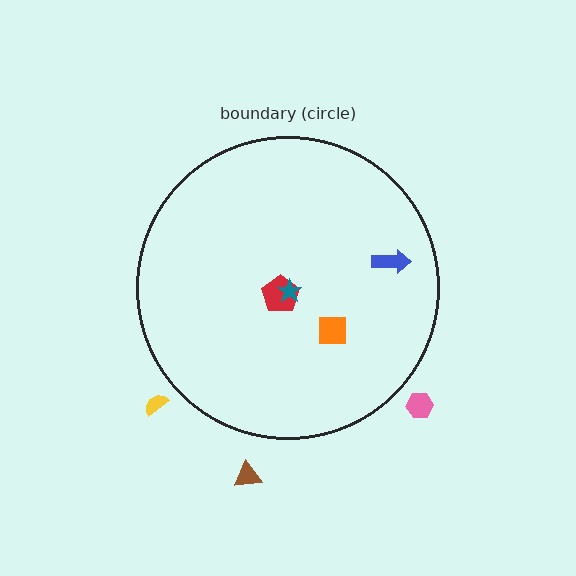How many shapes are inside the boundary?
4 inside, 3 outside.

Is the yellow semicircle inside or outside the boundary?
Outside.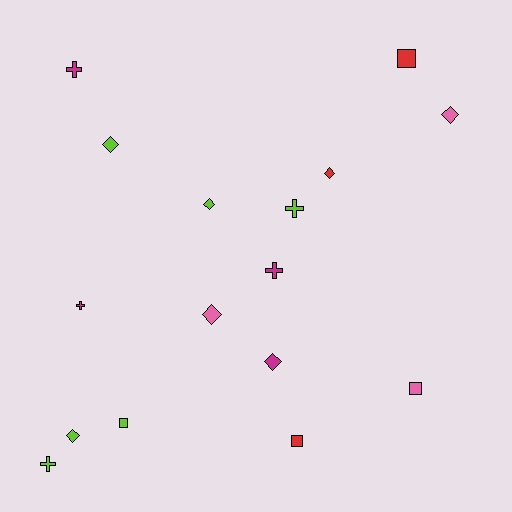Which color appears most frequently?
Lime, with 6 objects.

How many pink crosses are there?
There are no pink crosses.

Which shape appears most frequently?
Diamond, with 7 objects.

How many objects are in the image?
There are 16 objects.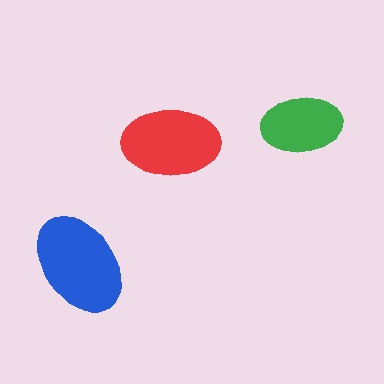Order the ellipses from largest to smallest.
the blue one, the red one, the green one.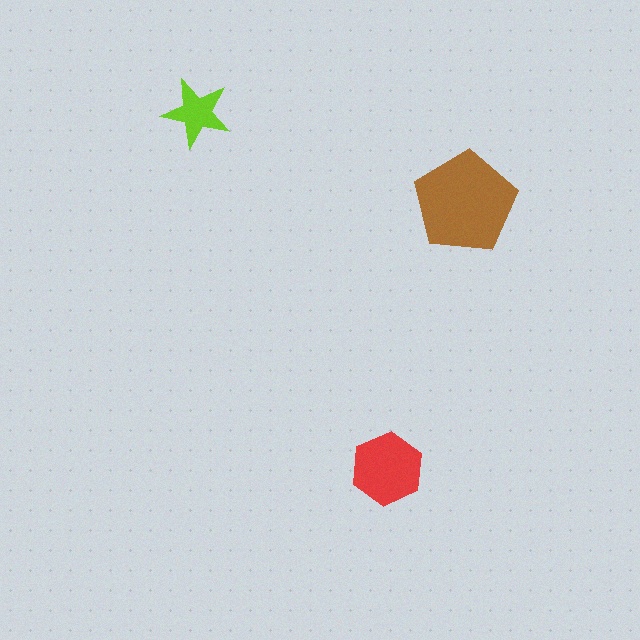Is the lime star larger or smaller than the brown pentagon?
Smaller.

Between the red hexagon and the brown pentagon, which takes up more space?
The brown pentagon.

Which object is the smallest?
The lime star.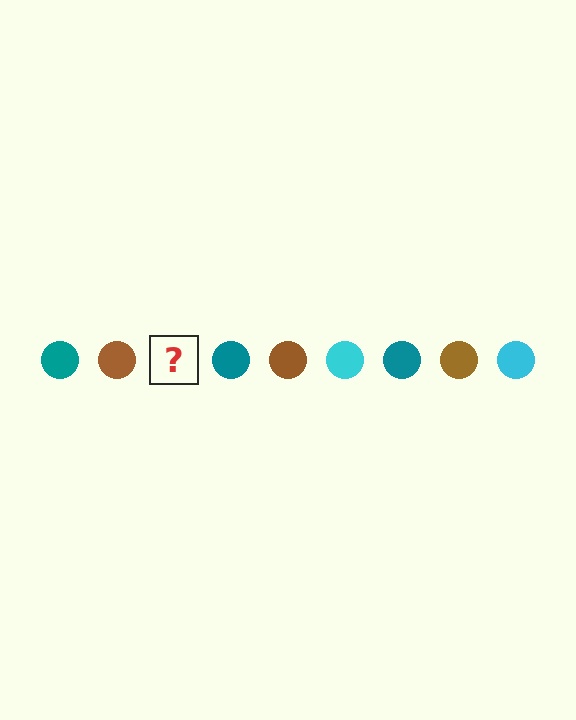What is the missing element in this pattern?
The missing element is a cyan circle.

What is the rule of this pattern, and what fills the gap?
The rule is that the pattern cycles through teal, brown, cyan circles. The gap should be filled with a cyan circle.